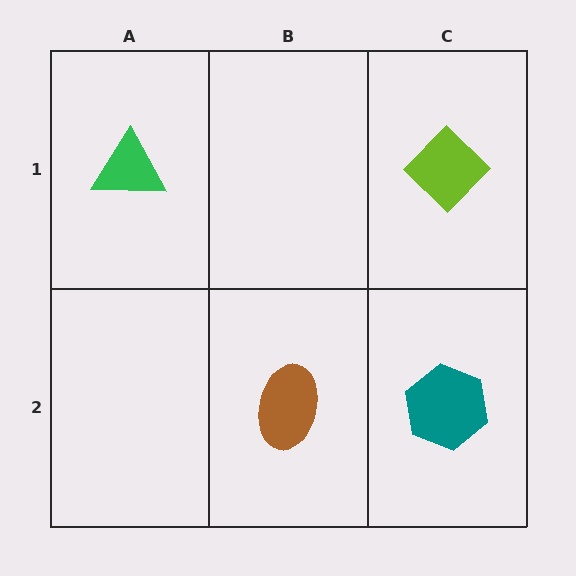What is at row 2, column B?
A brown ellipse.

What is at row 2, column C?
A teal hexagon.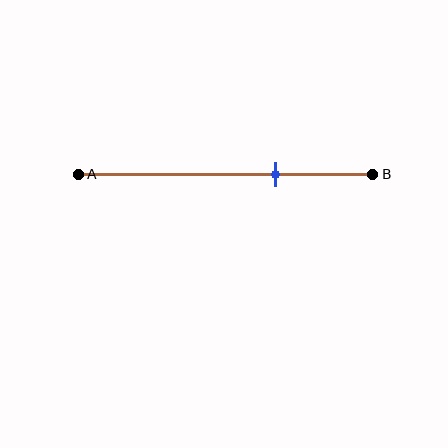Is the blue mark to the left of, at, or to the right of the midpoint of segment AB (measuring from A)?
The blue mark is to the right of the midpoint of segment AB.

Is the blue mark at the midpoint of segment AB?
No, the mark is at about 65% from A, not at the 50% midpoint.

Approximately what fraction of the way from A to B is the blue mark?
The blue mark is approximately 65% of the way from A to B.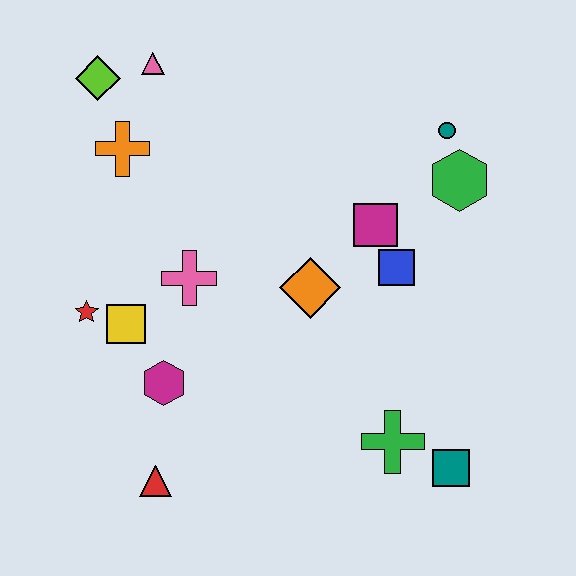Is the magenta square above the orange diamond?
Yes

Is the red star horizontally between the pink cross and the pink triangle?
No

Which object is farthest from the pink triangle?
The teal square is farthest from the pink triangle.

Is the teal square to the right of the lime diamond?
Yes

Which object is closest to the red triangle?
The magenta hexagon is closest to the red triangle.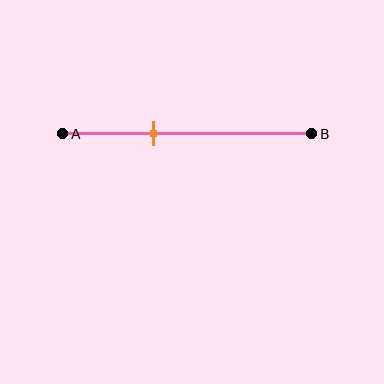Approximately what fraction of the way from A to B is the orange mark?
The orange mark is approximately 35% of the way from A to B.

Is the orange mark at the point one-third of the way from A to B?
No, the mark is at about 35% from A, not at the 33% one-third point.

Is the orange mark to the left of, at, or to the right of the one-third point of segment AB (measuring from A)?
The orange mark is to the right of the one-third point of segment AB.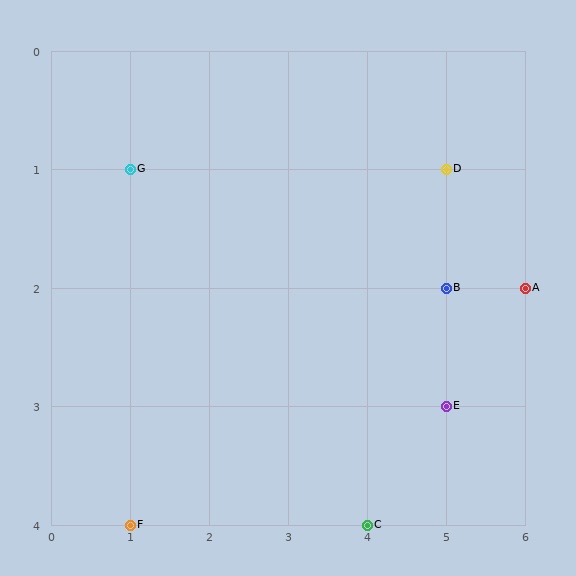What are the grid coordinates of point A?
Point A is at grid coordinates (6, 2).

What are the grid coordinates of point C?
Point C is at grid coordinates (4, 4).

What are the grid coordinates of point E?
Point E is at grid coordinates (5, 3).